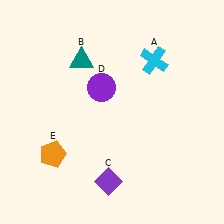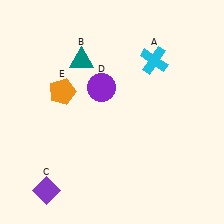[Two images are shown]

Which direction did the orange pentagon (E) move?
The orange pentagon (E) moved up.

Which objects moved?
The objects that moved are: the purple diamond (C), the orange pentagon (E).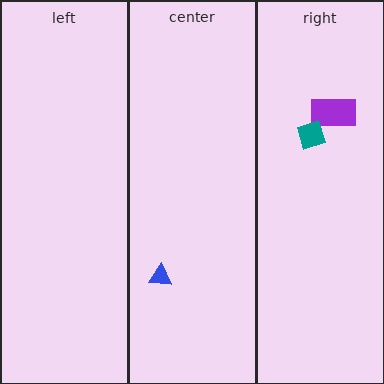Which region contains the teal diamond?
The right region.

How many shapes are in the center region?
1.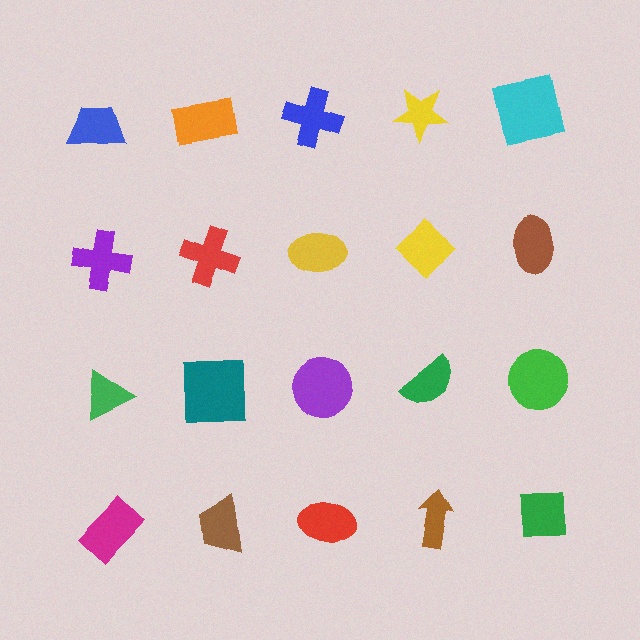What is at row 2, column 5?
A brown ellipse.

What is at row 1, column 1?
A blue trapezoid.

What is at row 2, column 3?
A yellow ellipse.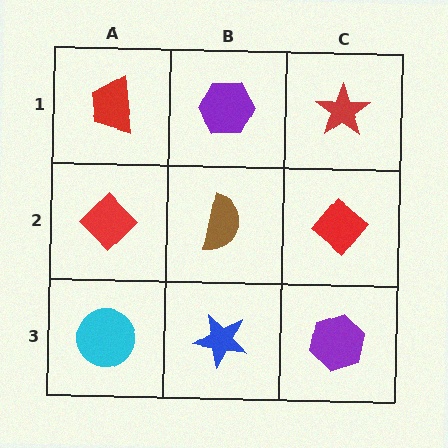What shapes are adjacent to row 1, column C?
A red diamond (row 2, column C), a purple hexagon (row 1, column B).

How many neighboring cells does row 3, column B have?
3.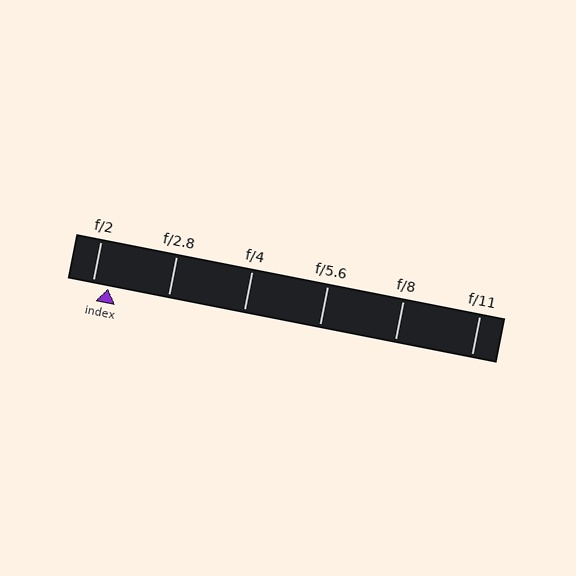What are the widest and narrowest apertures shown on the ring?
The widest aperture shown is f/2 and the narrowest is f/11.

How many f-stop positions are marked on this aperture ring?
There are 6 f-stop positions marked.